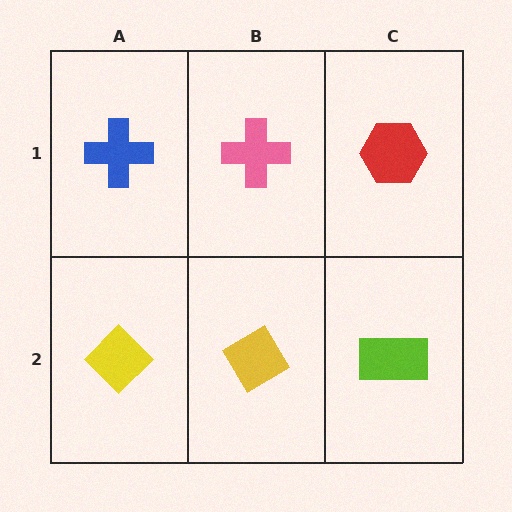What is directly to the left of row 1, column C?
A pink cross.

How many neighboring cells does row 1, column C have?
2.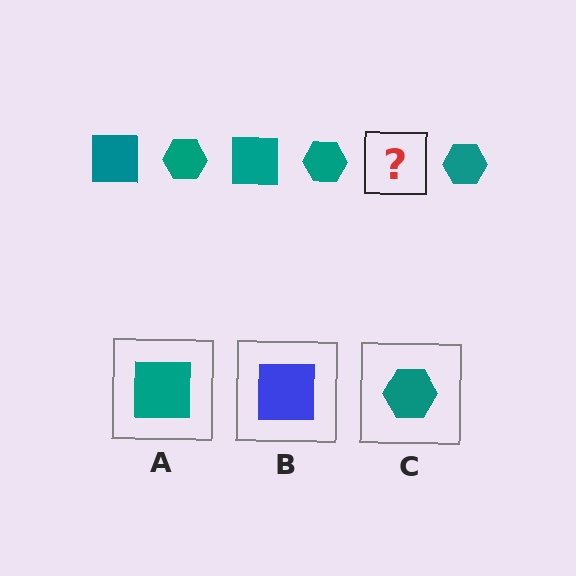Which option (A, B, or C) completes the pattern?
A.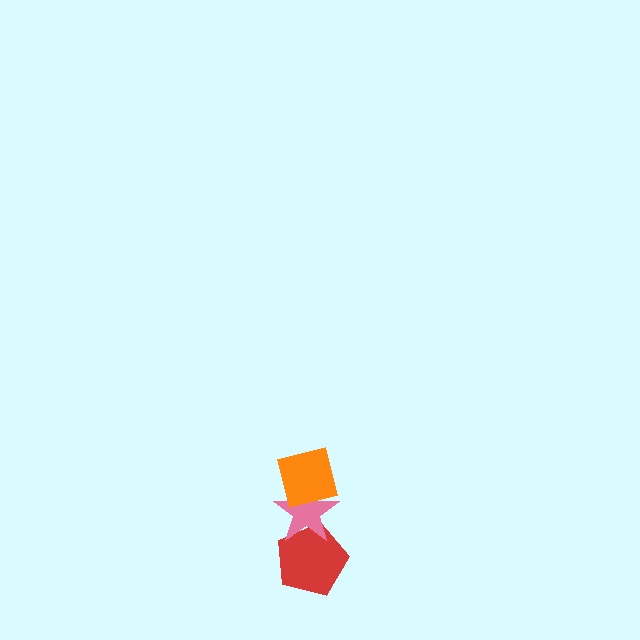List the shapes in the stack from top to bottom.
From top to bottom: the orange square, the pink star, the red pentagon.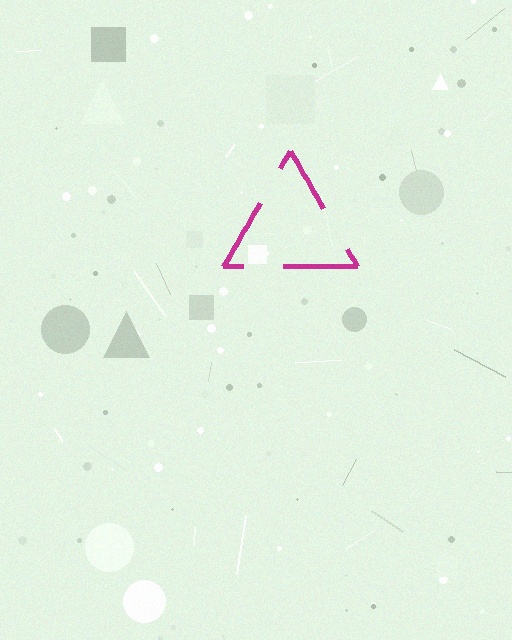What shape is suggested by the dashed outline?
The dashed outline suggests a triangle.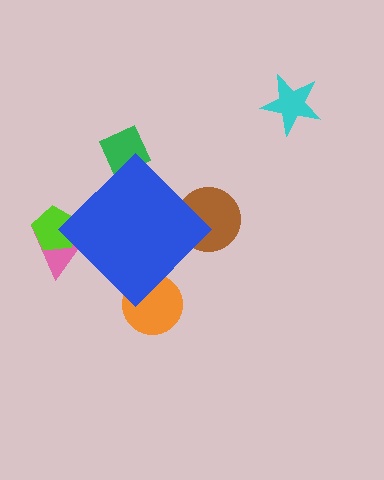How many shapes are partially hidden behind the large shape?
5 shapes are partially hidden.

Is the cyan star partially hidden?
No, the cyan star is fully visible.